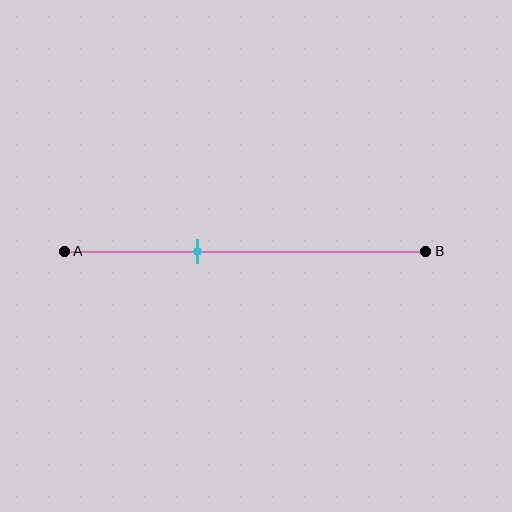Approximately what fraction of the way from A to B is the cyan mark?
The cyan mark is approximately 35% of the way from A to B.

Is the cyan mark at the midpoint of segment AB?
No, the mark is at about 35% from A, not at the 50% midpoint.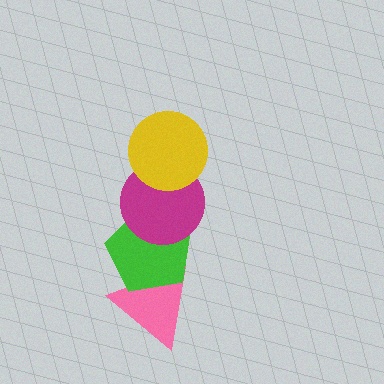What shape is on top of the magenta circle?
The yellow circle is on top of the magenta circle.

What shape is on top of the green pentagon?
The magenta circle is on top of the green pentagon.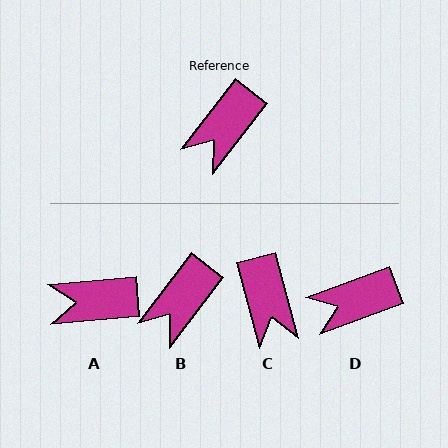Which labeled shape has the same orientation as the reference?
B.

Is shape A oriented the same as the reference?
No, it is off by about 48 degrees.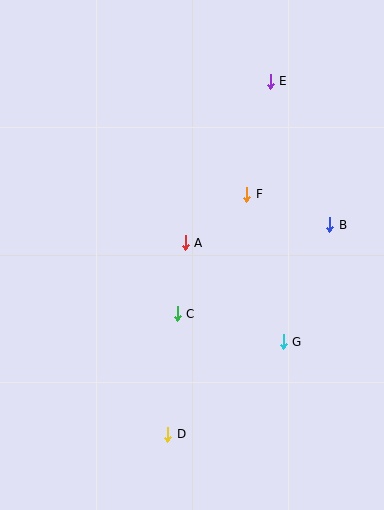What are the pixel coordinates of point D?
Point D is at (168, 434).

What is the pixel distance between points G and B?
The distance between G and B is 126 pixels.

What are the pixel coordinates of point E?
Point E is at (270, 81).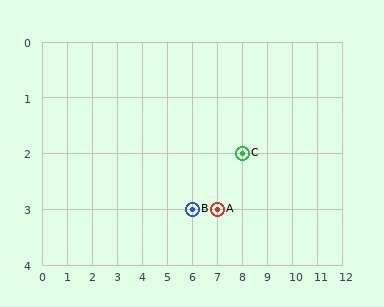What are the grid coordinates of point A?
Point A is at grid coordinates (7, 3).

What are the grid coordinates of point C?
Point C is at grid coordinates (8, 2).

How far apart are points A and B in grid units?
Points A and B are 1 column apart.